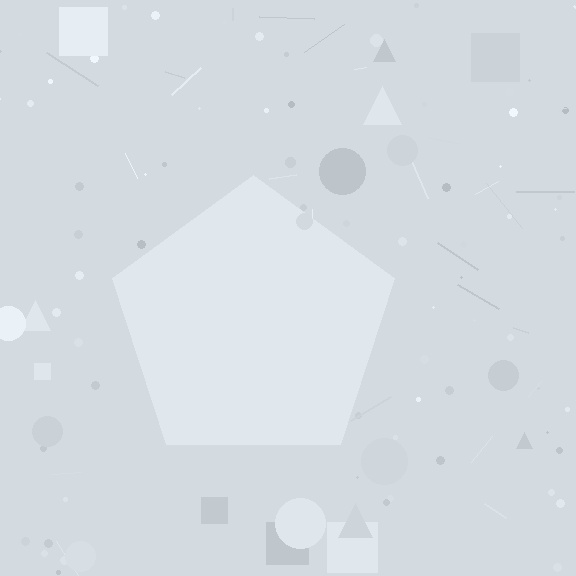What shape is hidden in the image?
A pentagon is hidden in the image.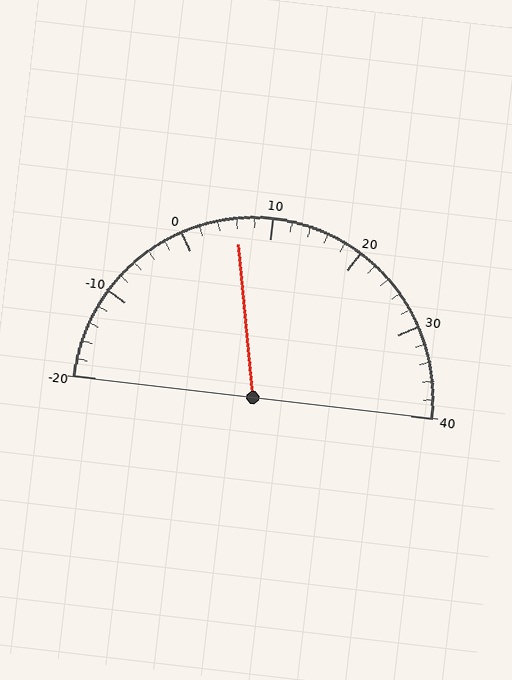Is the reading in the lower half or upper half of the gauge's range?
The reading is in the lower half of the range (-20 to 40).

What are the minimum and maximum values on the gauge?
The gauge ranges from -20 to 40.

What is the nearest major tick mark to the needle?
The nearest major tick mark is 10.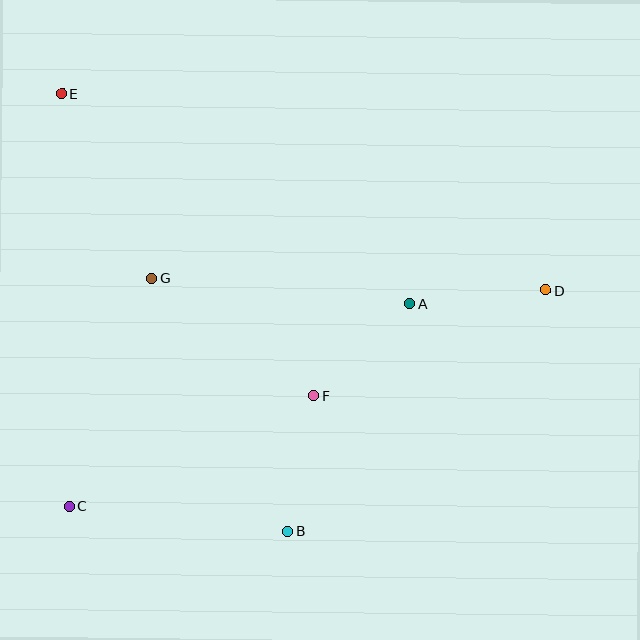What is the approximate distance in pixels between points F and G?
The distance between F and G is approximately 200 pixels.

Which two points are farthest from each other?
Points C and D are farthest from each other.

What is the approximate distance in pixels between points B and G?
The distance between B and G is approximately 287 pixels.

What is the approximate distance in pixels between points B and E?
The distance between B and E is approximately 492 pixels.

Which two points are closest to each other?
Points A and F are closest to each other.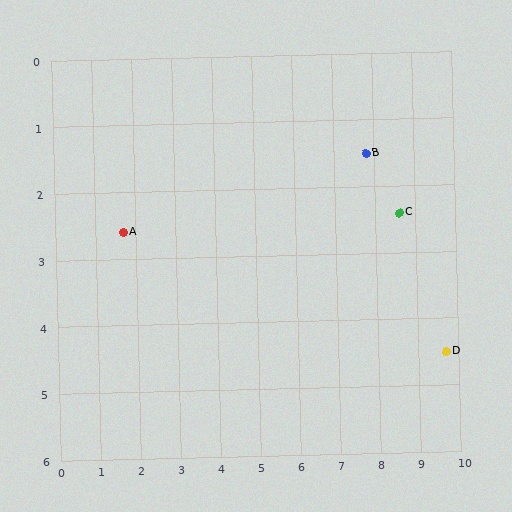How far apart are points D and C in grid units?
Points D and C are about 2.4 grid units apart.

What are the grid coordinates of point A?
Point A is at approximately (1.7, 2.6).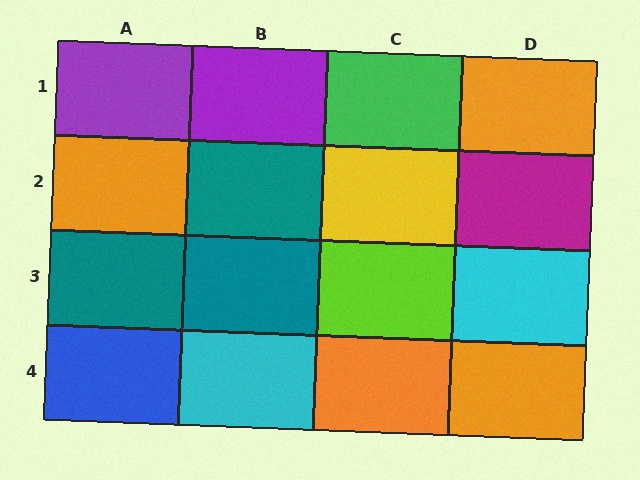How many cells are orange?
4 cells are orange.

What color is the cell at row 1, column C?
Green.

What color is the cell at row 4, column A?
Blue.